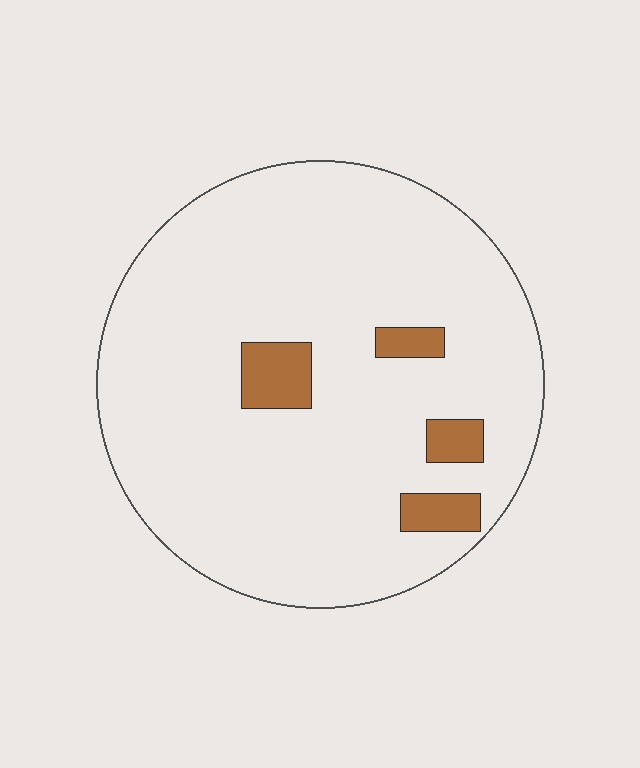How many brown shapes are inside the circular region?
4.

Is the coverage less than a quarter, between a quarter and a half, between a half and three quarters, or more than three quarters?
Less than a quarter.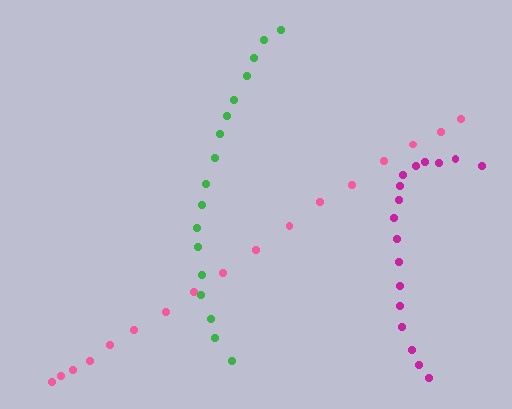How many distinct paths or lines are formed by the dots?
There are 3 distinct paths.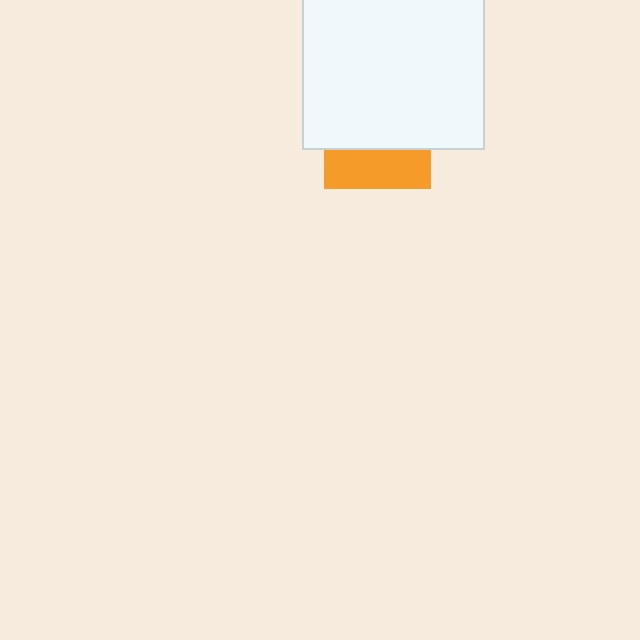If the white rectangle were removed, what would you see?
You would see the complete orange square.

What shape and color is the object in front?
The object in front is a white rectangle.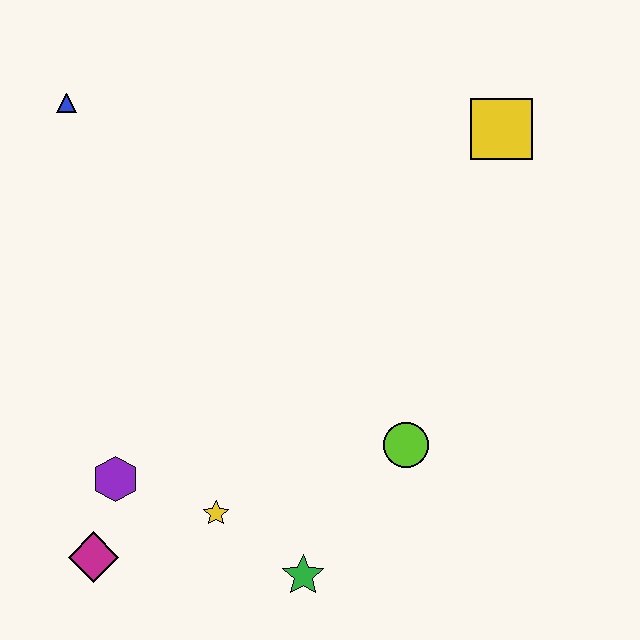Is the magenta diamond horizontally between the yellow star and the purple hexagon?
No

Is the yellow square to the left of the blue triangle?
No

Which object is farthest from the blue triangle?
The green star is farthest from the blue triangle.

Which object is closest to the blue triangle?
The purple hexagon is closest to the blue triangle.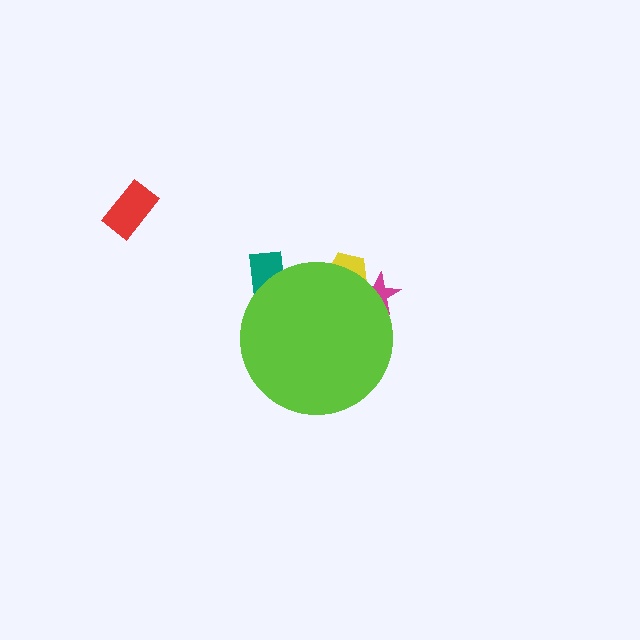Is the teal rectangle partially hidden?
Yes, the teal rectangle is partially hidden behind the lime circle.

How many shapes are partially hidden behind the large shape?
3 shapes are partially hidden.